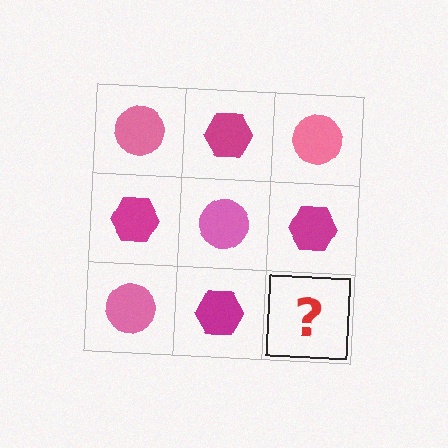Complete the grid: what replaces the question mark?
The question mark should be replaced with a pink circle.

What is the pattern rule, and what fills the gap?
The rule is that it alternates pink circle and magenta hexagon in a checkerboard pattern. The gap should be filled with a pink circle.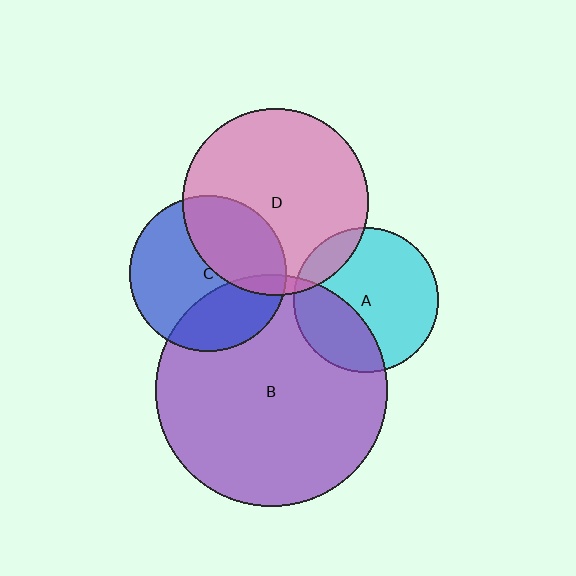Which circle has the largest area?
Circle B (purple).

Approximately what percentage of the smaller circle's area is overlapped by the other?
Approximately 30%.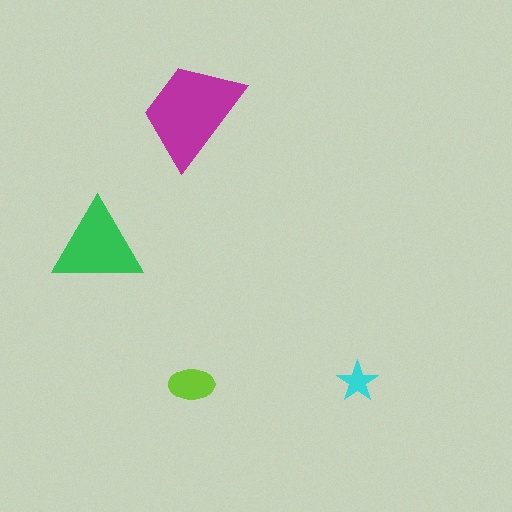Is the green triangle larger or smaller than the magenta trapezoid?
Smaller.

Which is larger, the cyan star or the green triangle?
The green triangle.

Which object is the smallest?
The cyan star.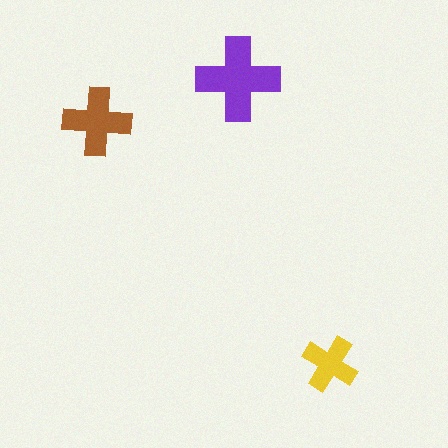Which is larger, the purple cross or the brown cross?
The purple one.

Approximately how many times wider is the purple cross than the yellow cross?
About 1.5 times wider.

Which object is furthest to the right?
The yellow cross is rightmost.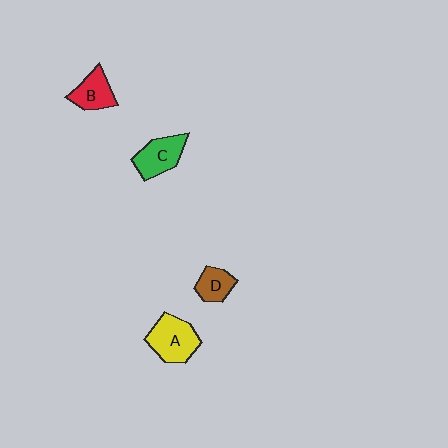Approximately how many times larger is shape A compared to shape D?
Approximately 1.7 times.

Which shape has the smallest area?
Shape D (brown).